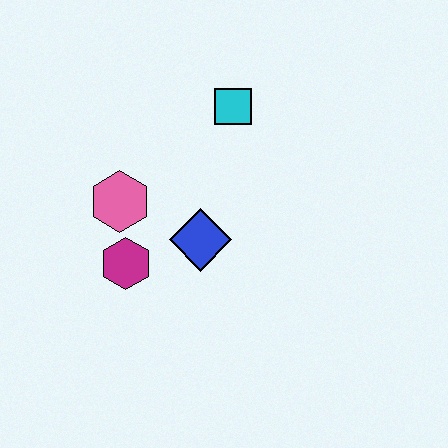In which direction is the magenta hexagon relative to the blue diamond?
The magenta hexagon is to the left of the blue diamond.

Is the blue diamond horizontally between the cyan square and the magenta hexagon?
Yes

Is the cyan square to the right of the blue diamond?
Yes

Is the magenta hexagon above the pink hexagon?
No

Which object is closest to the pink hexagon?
The magenta hexagon is closest to the pink hexagon.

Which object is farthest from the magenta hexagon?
The cyan square is farthest from the magenta hexagon.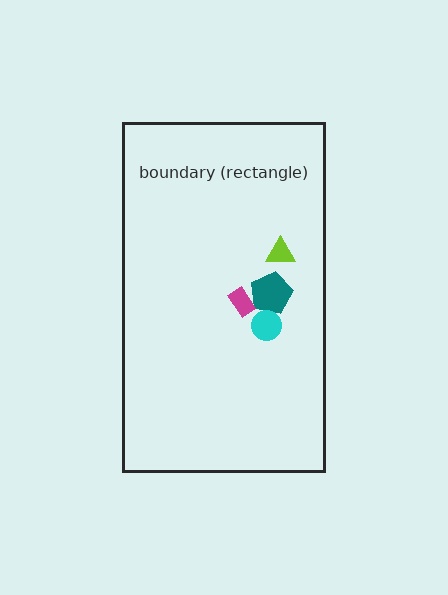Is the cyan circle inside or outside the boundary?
Inside.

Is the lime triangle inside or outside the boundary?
Inside.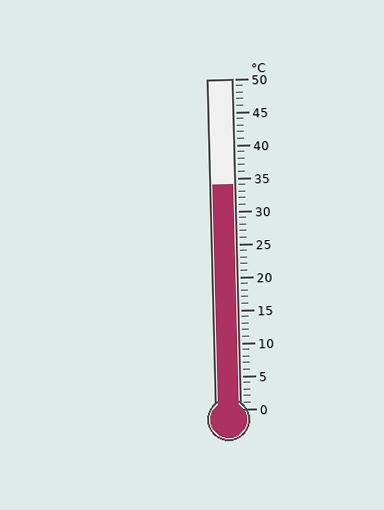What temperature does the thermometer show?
The thermometer shows approximately 34°C.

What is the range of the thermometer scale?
The thermometer scale ranges from 0°C to 50°C.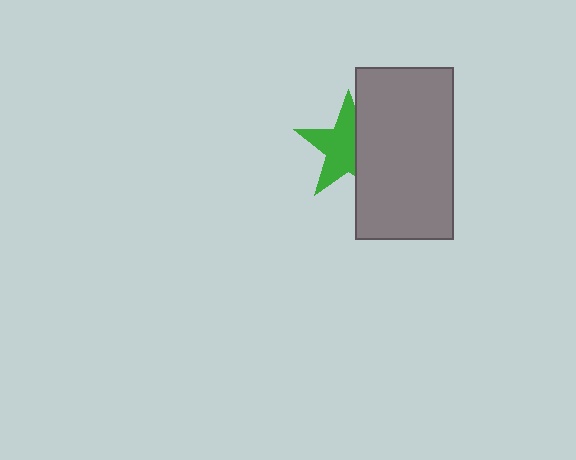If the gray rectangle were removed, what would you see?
You would see the complete green star.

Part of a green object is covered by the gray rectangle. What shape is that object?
It is a star.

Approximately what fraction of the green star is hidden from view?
Roughly 37% of the green star is hidden behind the gray rectangle.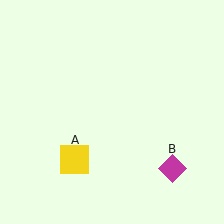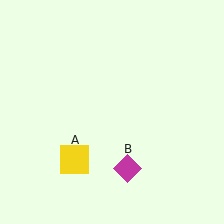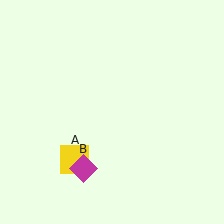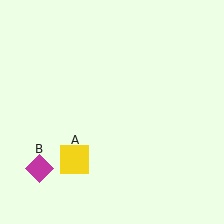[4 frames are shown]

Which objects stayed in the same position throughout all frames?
Yellow square (object A) remained stationary.